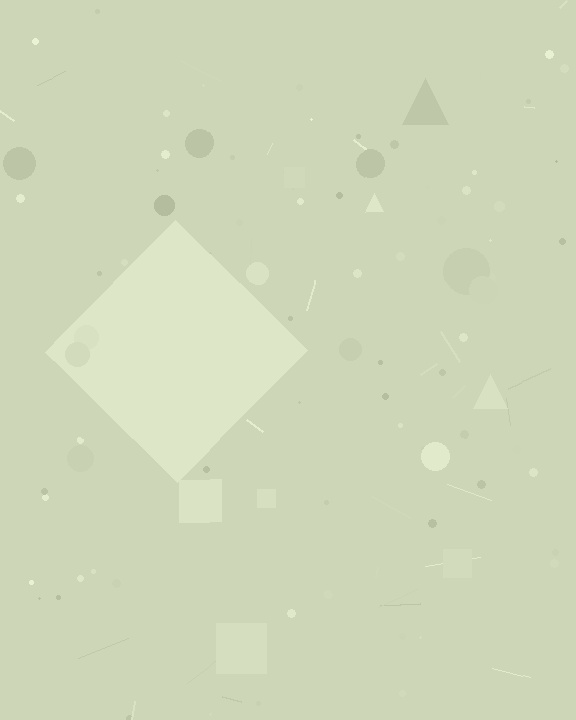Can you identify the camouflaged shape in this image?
The camouflaged shape is a diamond.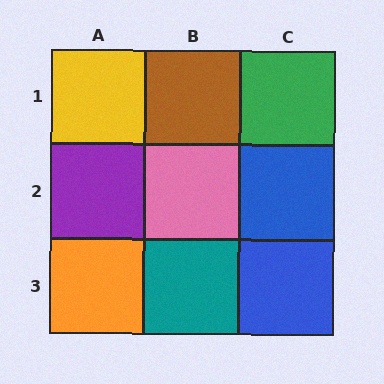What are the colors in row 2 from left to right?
Purple, pink, blue.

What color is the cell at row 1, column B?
Brown.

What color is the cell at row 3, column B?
Teal.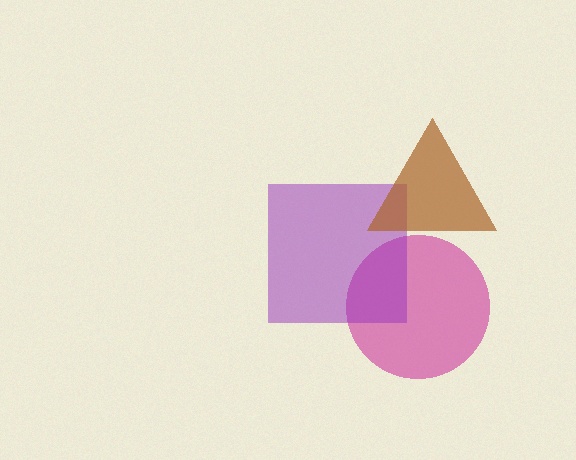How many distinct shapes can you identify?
There are 3 distinct shapes: a magenta circle, a purple square, a brown triangle.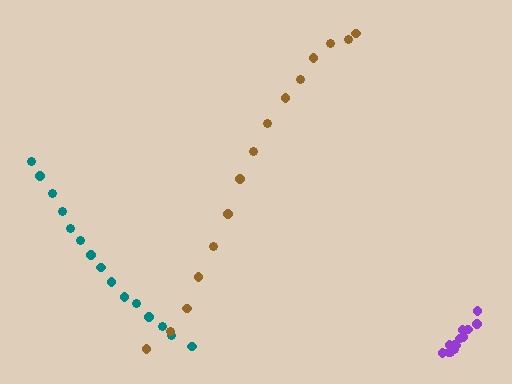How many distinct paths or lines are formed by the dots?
There are 3 distinct paths.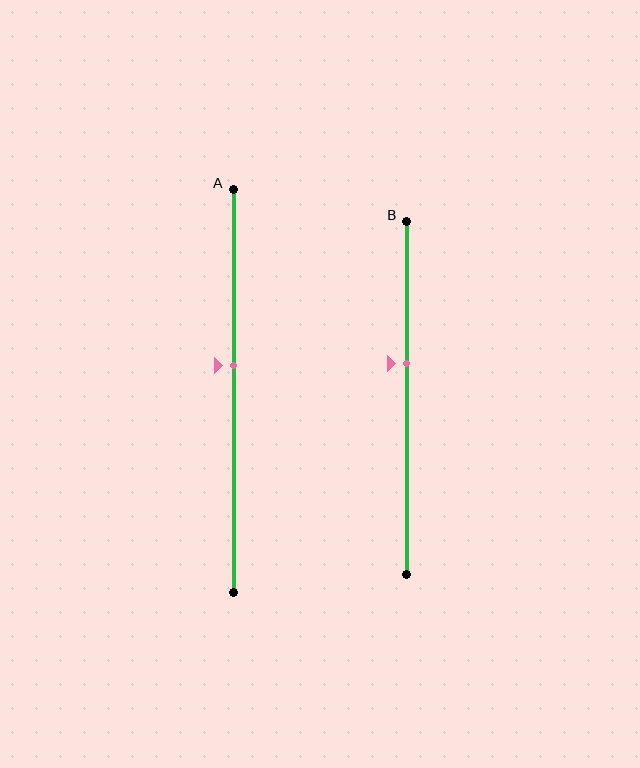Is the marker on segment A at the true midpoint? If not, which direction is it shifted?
No, the marker on segment A is shifted upward by about 6% of the segment length.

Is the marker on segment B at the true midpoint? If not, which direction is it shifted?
No, the marker on segment B is shifted upward by about 10% of the segment length.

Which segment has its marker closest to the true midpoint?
Segment A has its marker closest to the true midpoint.